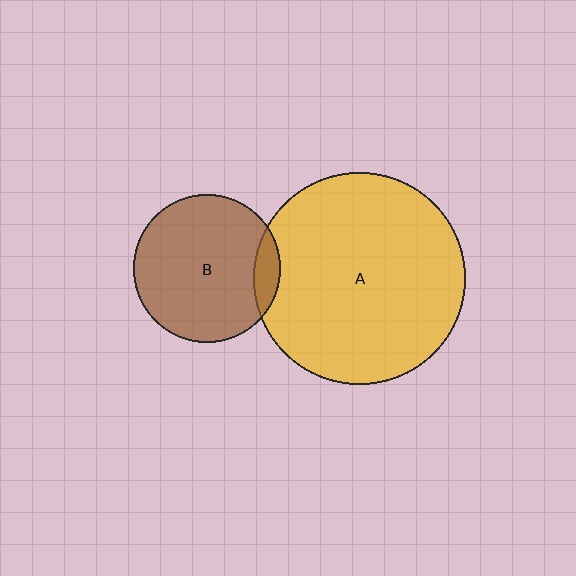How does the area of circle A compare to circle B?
Approximately 2.1 times.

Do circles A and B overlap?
Yes.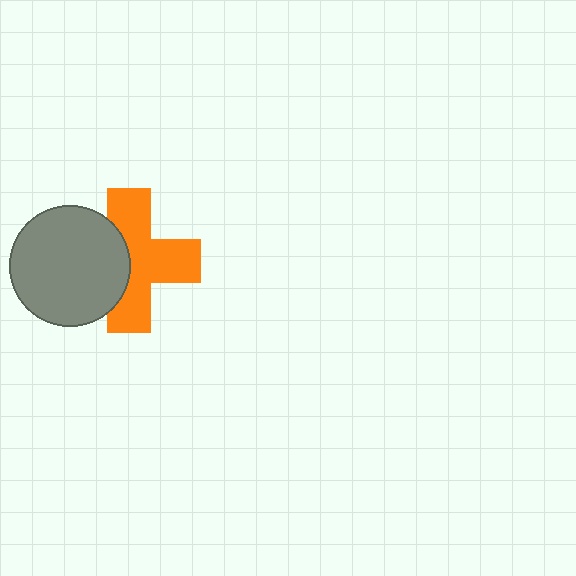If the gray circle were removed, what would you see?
You would see the complete orange cross.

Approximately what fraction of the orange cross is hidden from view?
Roughly 35% of the orange cross is hidden behind the gray circle.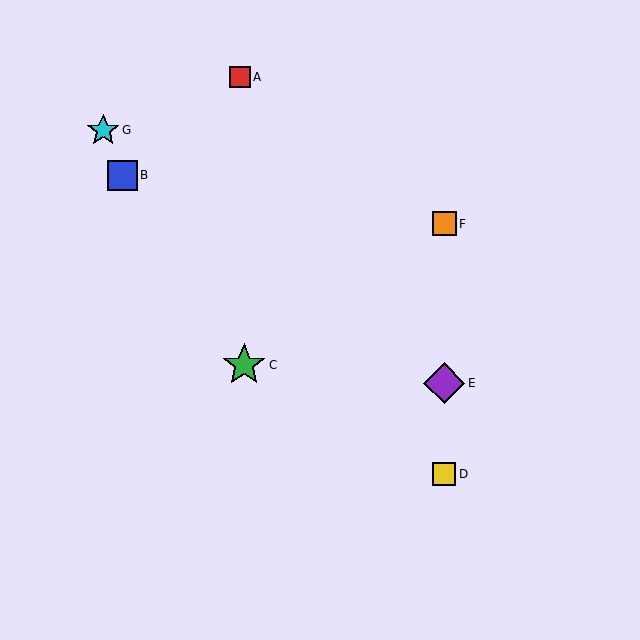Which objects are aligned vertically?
Objects D, E, F are aligned vertically.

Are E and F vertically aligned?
Yes, both are at x≈444.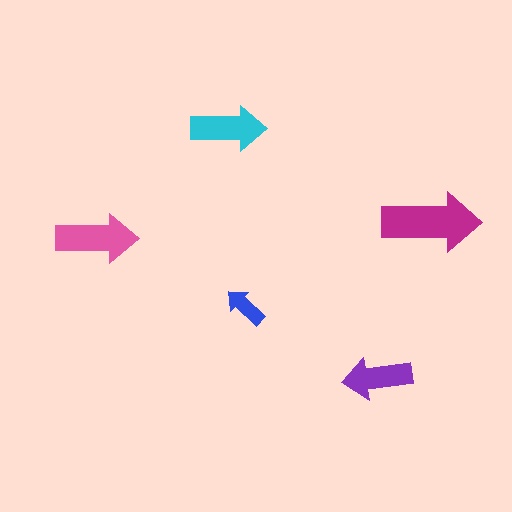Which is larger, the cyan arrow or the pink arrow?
The pink one.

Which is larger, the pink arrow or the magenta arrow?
The magenta one.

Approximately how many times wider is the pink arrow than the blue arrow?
About 2 times wider.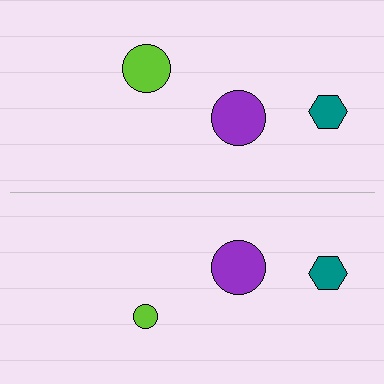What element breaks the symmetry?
The lime circle on the bottom side has a different size than its mirror counterpart.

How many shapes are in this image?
There are 6 shapes in this image.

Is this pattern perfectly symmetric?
No, the pattern is not perfectly symmetric. The lime circle on the bottom side has a different size than its mirror counterpart.